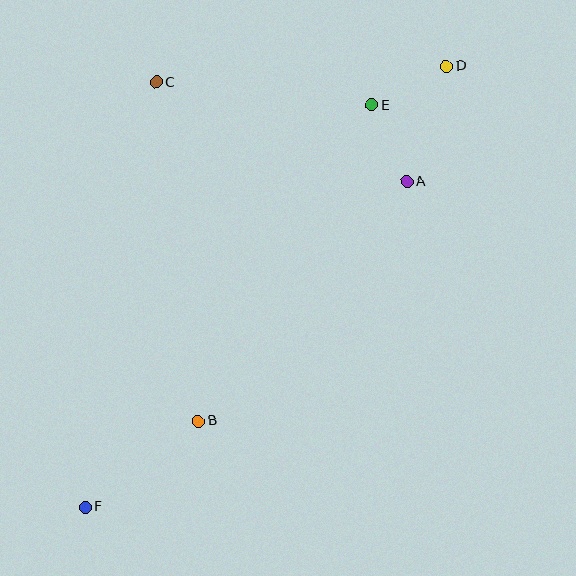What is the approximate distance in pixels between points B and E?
The distance between B and E is approximately 360 pixels.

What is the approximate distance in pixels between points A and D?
The distance between A and D is approximately 122 pixels.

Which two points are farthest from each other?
Points D and F are farthest from each other.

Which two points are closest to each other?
Points D and E are closest to each other.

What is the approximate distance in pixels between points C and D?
The distance between C and D is approximately 290 pixels.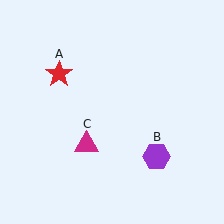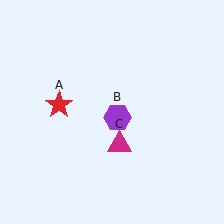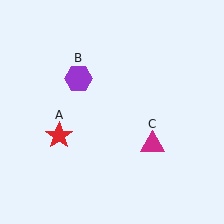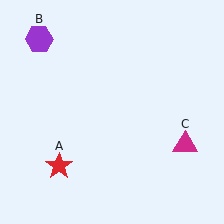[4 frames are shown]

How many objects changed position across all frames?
3 objects changed position: red star (object A), purple hexagon (object B), magenta triangle (object C).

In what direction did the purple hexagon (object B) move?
The purple hexagon (object B) moved up and to the left.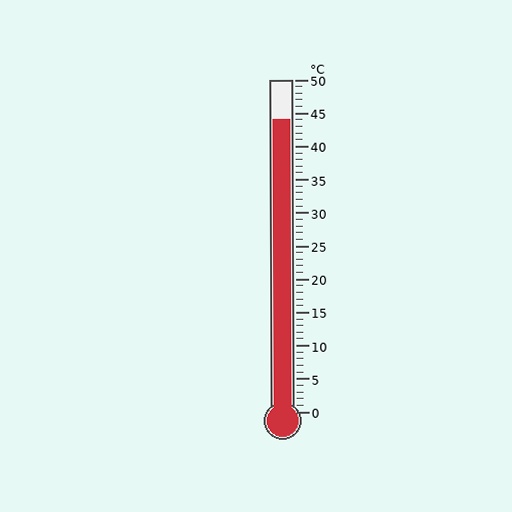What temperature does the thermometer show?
The thermometer shows approximately 44°C.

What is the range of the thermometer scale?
The thermometer scale ranges from 0°C to 50°C.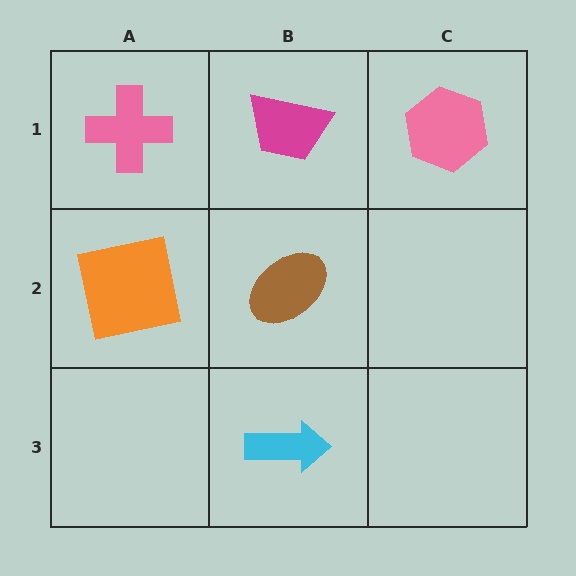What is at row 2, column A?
An orange square.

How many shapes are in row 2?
2 shapes.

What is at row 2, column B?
A brown ellipse.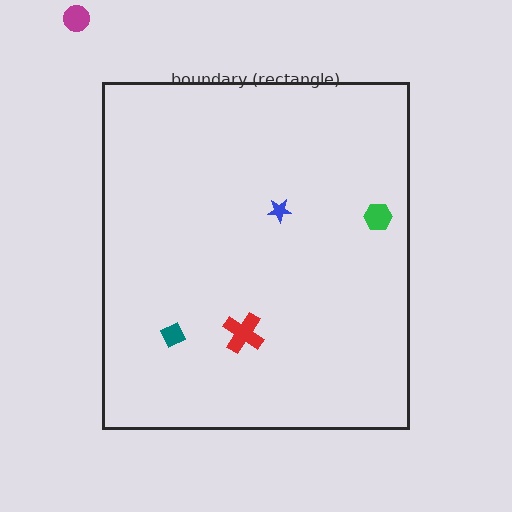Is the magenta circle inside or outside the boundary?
Outside.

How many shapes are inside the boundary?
4 inside, 1 outside.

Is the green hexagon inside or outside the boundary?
Inside.